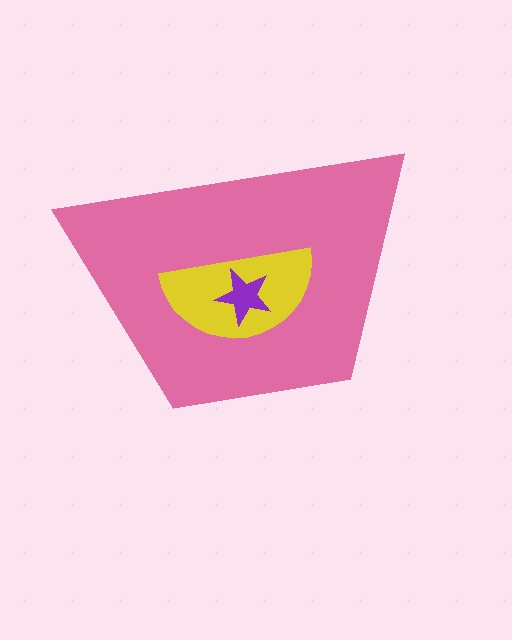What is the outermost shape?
The pink trapezoid.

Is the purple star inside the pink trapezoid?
Yes.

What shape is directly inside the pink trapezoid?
The yellow semicircle.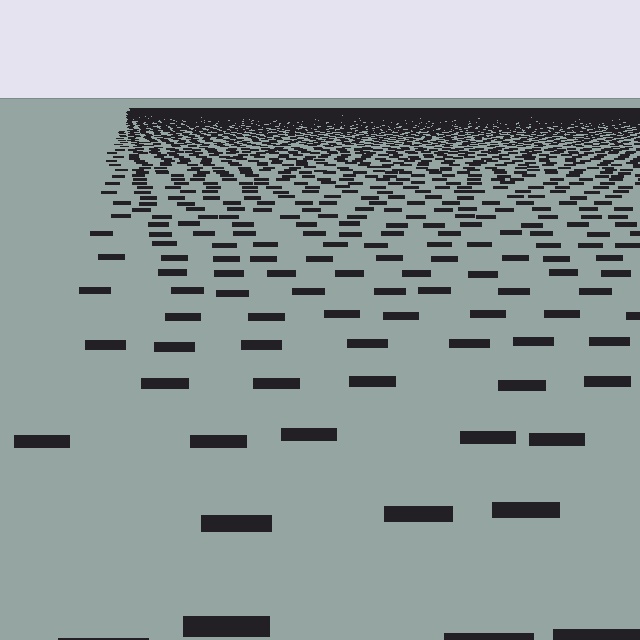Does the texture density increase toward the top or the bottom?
Density increases toward the top.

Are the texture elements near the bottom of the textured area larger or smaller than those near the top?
Larger. Near the bottom, elements are closer to the viewer and appear at a bigger on-screen size.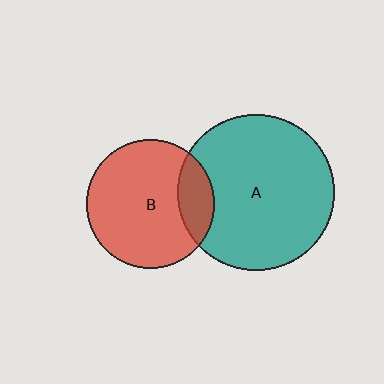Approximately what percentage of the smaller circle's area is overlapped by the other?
Approximately 20%.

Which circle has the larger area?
Circle A (teal).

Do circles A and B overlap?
Yes.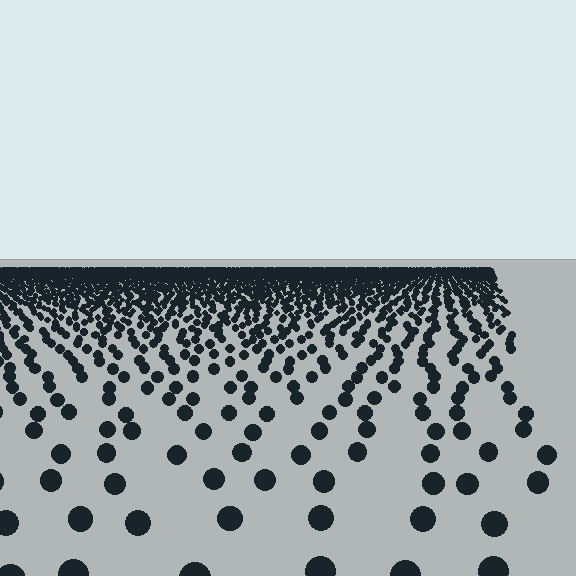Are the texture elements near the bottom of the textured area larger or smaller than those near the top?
Larger. Near the bottom, elements are closer to the viewer and appear at a bigger on-screen size.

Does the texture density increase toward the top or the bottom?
Density increases toward the top.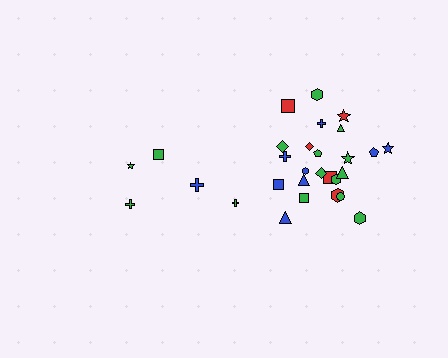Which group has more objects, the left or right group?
The right group.